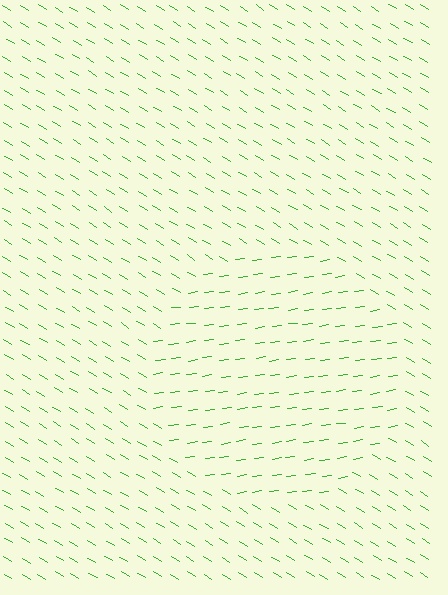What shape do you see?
I see a circle.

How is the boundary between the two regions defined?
The boundary is defined purely by a change in line orientation (approximately 39 degrees difference). All lines are the same color and thickness.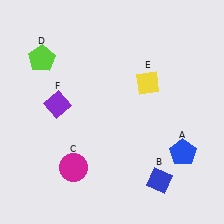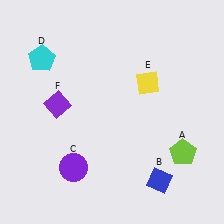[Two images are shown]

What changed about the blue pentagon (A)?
In Image 1, A is blue. In Image 2, it changed to lime.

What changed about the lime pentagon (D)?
In Image 1, D is lime. In Image 2, it changed to cyan.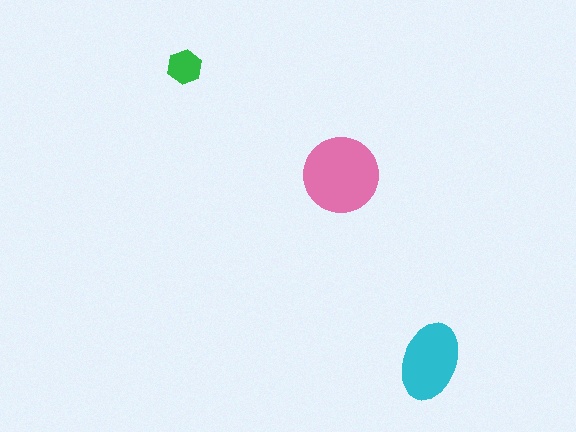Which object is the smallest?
The green hexagon.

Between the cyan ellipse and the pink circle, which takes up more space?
The pink circle.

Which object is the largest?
The pink circle.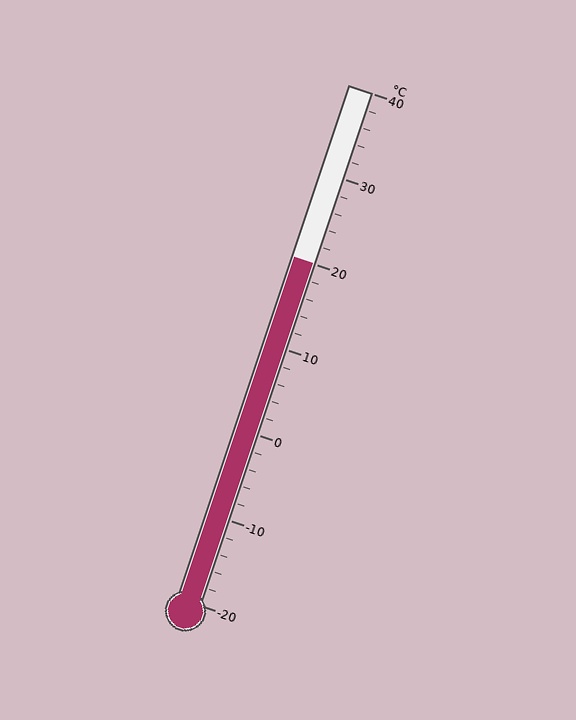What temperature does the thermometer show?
The thermometer shows approximately 20°C.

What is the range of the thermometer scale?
The thermometer scale ranges from -20°C to 40°C.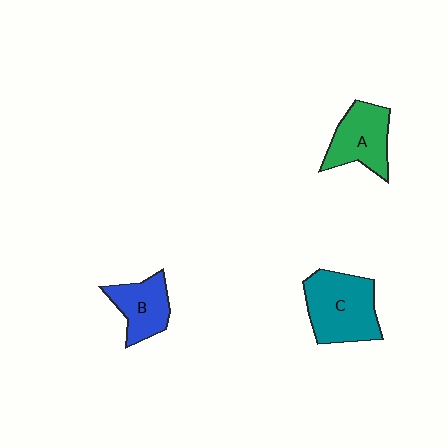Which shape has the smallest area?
Shape B (blue).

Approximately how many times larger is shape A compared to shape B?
Approximately 1.2 times.